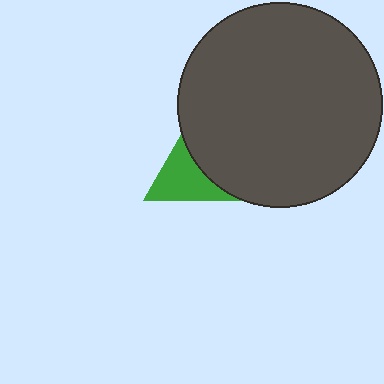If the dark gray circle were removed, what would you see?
You would see the complete green triangle.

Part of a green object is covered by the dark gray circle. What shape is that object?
It is a triangle.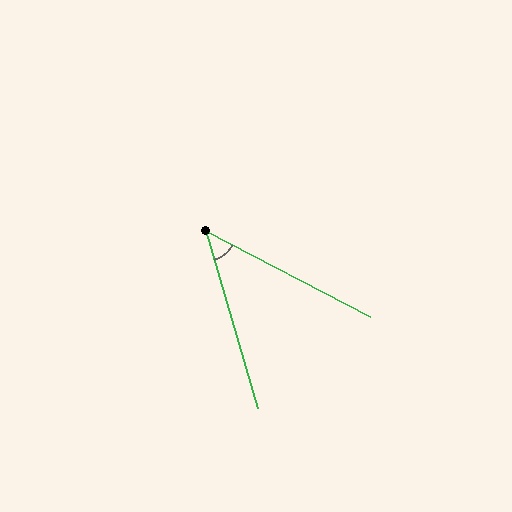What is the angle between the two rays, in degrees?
Approximately 46 degrees.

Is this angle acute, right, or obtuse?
It is acute.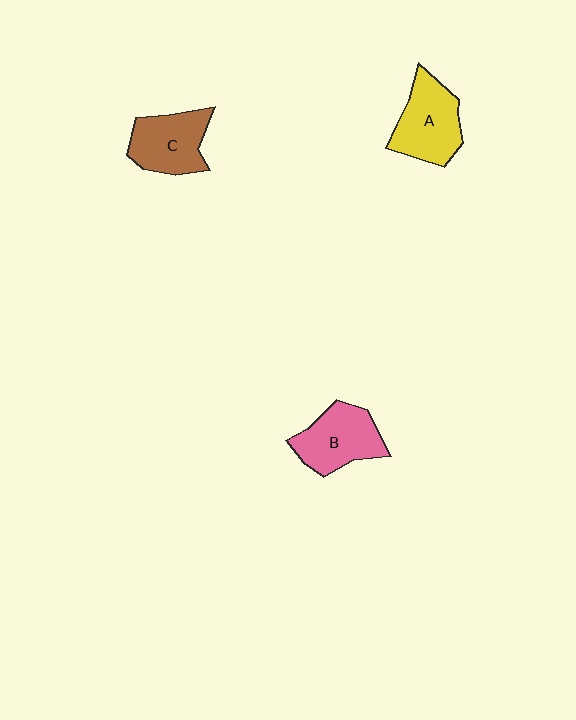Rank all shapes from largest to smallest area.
From largest to smallest: A (yellow), B (pink), C (brown).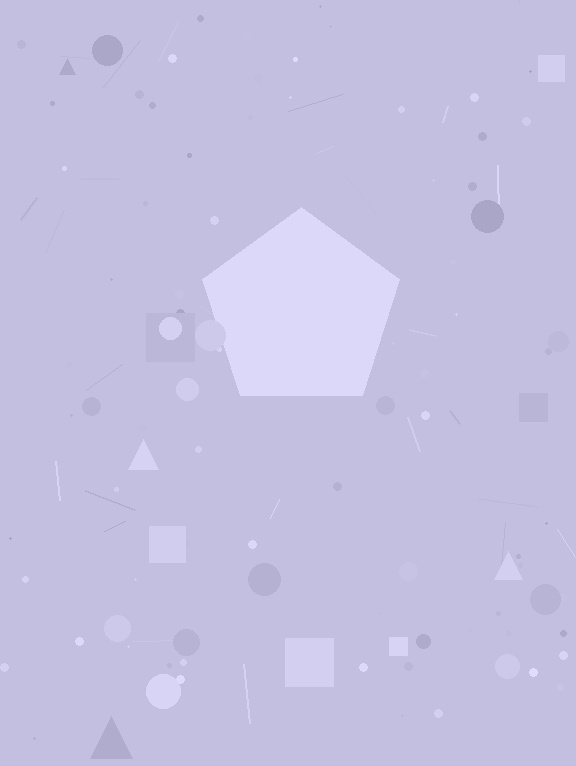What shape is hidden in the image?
A pentagon is hidden in the image.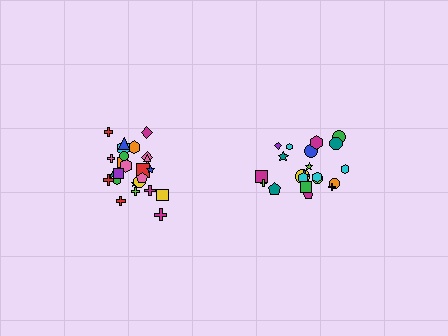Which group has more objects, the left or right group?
The left group.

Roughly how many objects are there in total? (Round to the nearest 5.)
Roughly 45 objects in total.